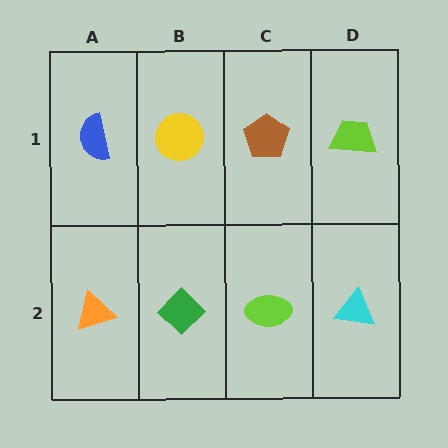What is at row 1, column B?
A yellow circle.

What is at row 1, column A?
A blue semicircle.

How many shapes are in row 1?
4 shapes.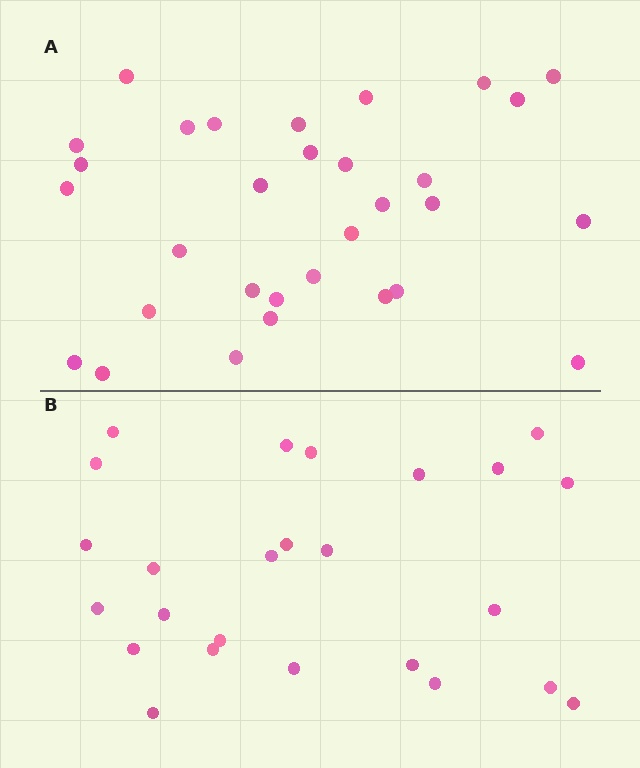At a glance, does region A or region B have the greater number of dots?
Region A (the top region) has more dots.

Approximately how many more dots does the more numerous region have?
Region A has about 6 more dots than region B.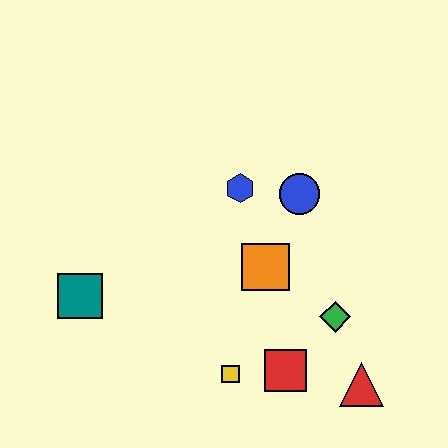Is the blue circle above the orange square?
Yes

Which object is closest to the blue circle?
The blue hexagon is closest to the blue circle.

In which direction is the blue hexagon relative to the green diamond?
The blue hexagon is above the green diamond.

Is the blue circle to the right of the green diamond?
No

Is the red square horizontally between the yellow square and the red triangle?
Yes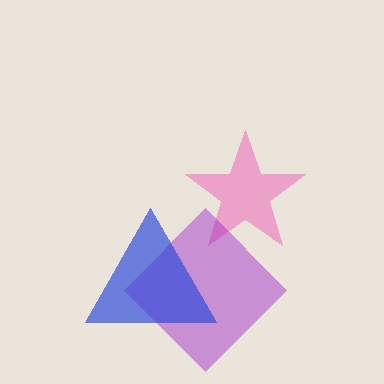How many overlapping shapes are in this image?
There are 3 overlapping shapes in the image.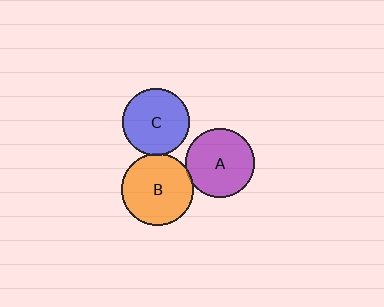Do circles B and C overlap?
Yes.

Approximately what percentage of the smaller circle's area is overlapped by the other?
Approximately 5%.